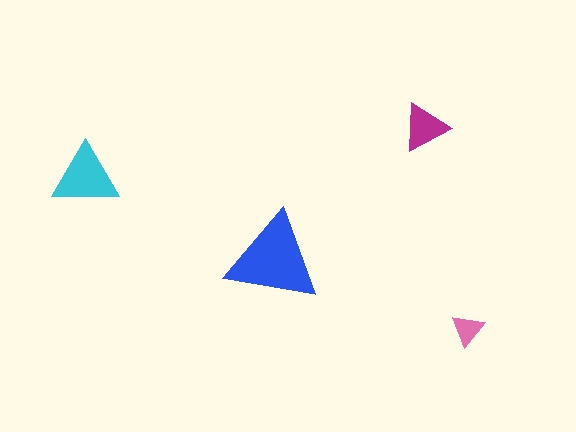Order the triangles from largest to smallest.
the blue one, the cyan one, the magenta one, the pink one.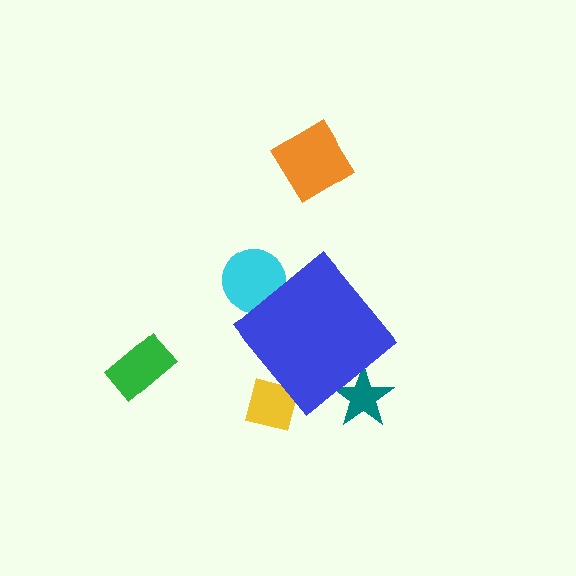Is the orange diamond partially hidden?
No, the orange diamond is fully visible.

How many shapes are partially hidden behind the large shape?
3 shapes are partially hidden.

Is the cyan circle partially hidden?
Yes, the cyan circle is partially hidden behind the blue diamond.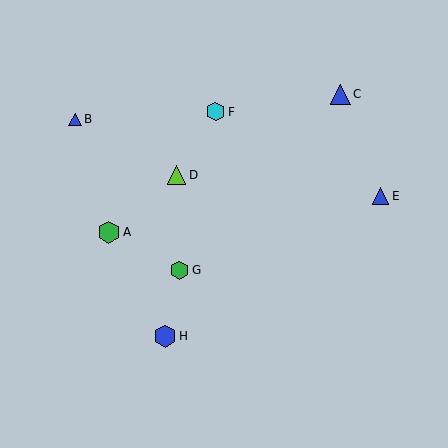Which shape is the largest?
The green hexagon (labeled A) is the largest.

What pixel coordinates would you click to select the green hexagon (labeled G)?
Click at (180, 270) to select the green hexagon G.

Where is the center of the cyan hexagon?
The center of the cyan hexagon is at (216, 112).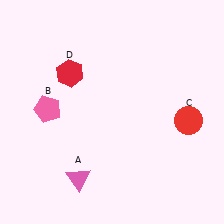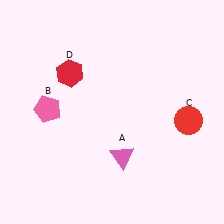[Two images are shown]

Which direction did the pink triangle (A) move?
The pink triangle (A) moved right.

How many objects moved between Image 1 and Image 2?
1 object moved between the two images.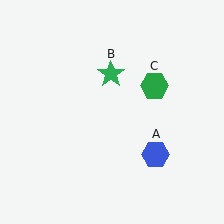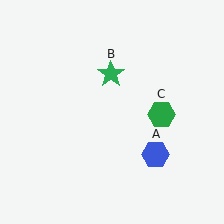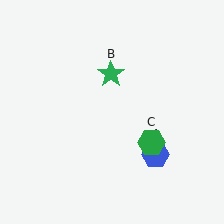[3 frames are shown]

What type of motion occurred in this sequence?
The green hexagon (object C) rotated clockwise around the center of the scene.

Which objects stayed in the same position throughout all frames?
Blue hexagon (object A) and green star (object B) remained stationary.